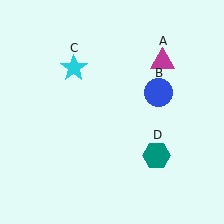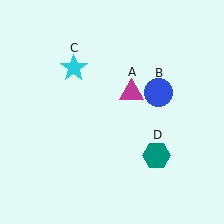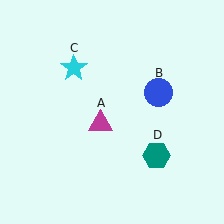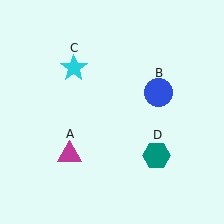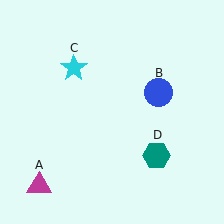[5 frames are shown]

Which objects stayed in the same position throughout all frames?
Blue circle (object B) and cyan star (object C) and teal hexagon (object D) remained stationary.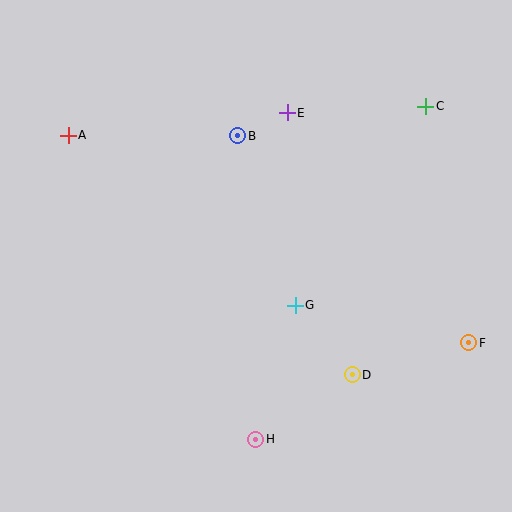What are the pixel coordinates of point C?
Point C is at (426, 106).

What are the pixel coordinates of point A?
Point A is at (68, 135).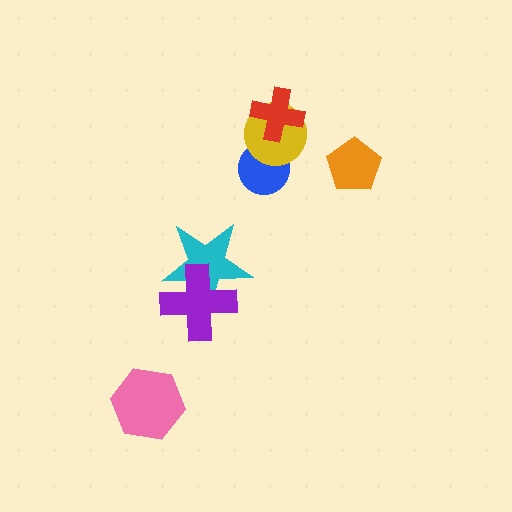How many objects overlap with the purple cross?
1 object overlaps with the purple cross.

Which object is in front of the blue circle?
The yellow circle is in front of the blue circle.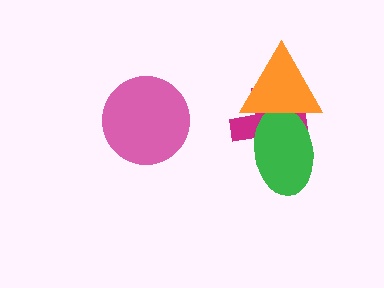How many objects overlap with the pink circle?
0 objects overlap with the pink circle.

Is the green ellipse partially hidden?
Yes, it is partially covered by another shape.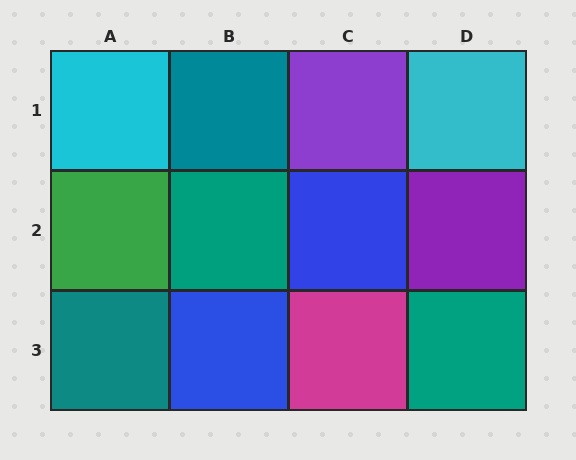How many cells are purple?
2 cells are purple.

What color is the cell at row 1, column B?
Teal.